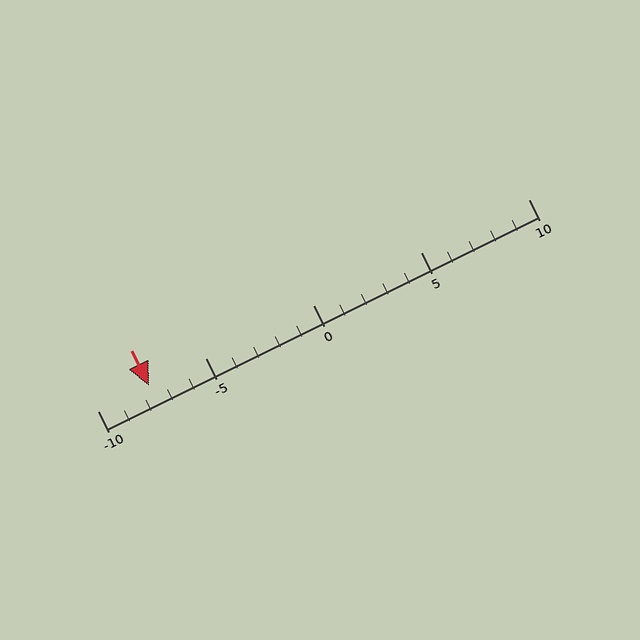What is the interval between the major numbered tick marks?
The major tick marks are spaced 5 units apart.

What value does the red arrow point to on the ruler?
The red arrow points to approximately -8.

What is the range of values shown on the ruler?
The ruler shows values from -10 to 10.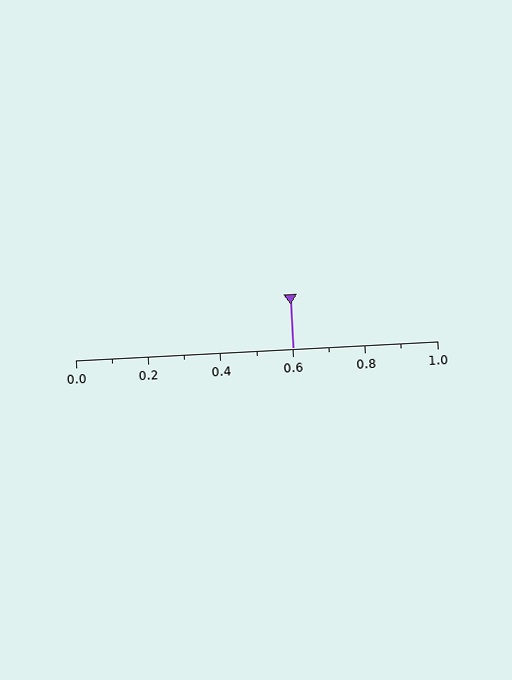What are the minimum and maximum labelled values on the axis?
The axis runs from 0.0 to 1.0.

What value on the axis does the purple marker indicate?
The marker indicates approximately 0.6.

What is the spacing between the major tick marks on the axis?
The major ticks are spaced 0.2 apart.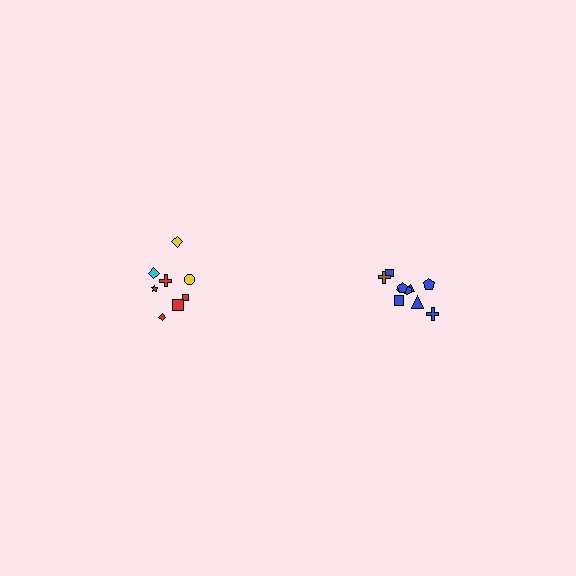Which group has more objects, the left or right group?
The right group.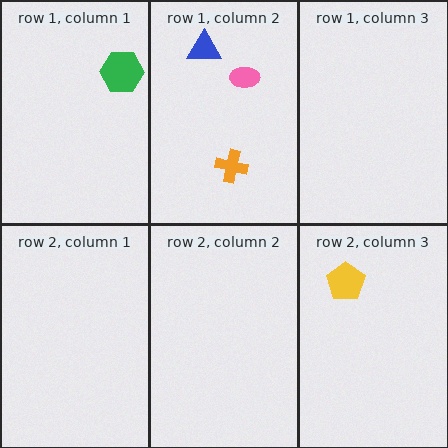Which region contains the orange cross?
The row 1, column 2 region.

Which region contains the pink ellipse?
The row 1, column 2 region.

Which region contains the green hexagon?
The row 1, column 1 region.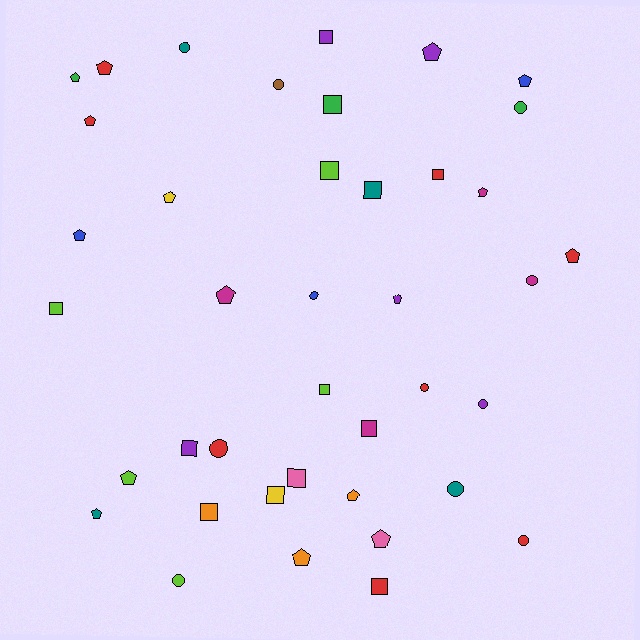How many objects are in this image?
There are 40 objects.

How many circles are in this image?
There are 11 circles.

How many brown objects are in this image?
There is 1 brown object.